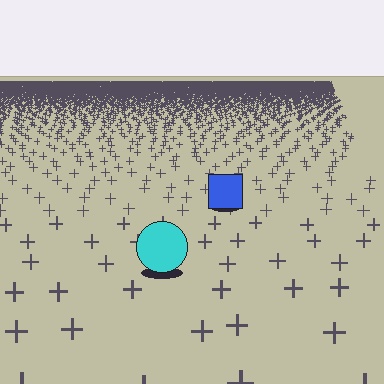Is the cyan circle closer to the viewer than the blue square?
Yes. The cyan circle is closer — you can tell from the texture gradient: the ground texture is coarser near it.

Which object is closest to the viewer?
The cyan circle is closest. The texture marks near it are larger and more spread out.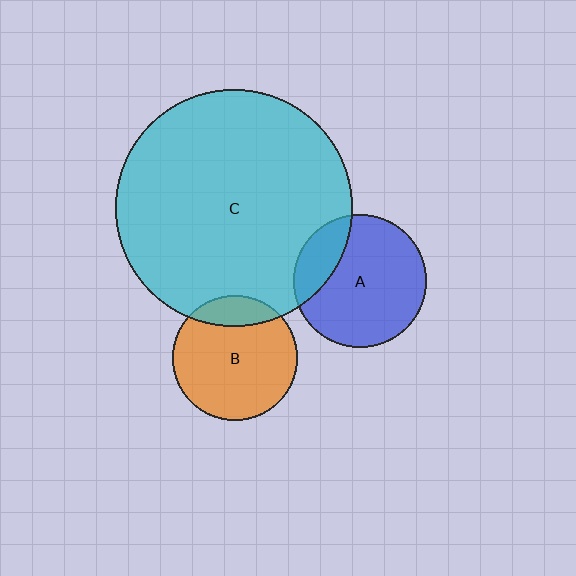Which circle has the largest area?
Circle C (cyan).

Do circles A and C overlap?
Yes.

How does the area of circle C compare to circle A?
Approximately 3.2 times.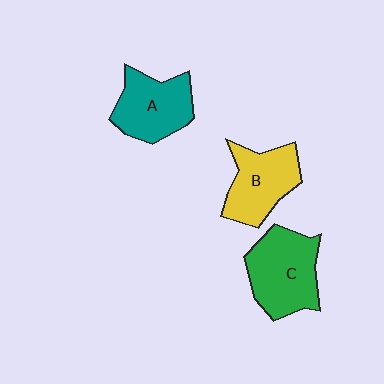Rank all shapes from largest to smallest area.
From largest to smallest: C (green), A (teal), B (yellow).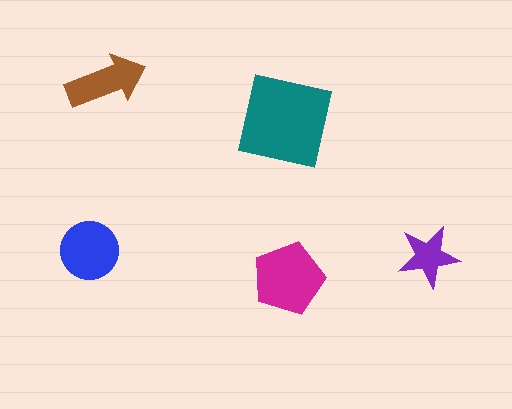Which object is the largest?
The teal square.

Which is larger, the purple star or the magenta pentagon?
The magenta pentagon.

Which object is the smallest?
The purple star.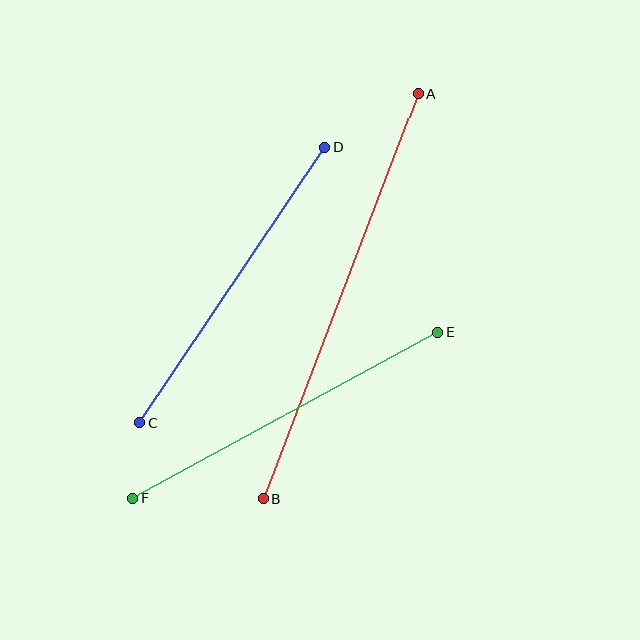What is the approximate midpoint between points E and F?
The midpoint is at approximately (285, 415) pixels.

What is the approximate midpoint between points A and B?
The midpoint is at approximately (341, 296) pixels.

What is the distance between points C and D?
The distance is approximately 332 pixels.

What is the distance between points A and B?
The distance is approximately 434 pixels.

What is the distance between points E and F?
The distance is approximately 347 pixels.